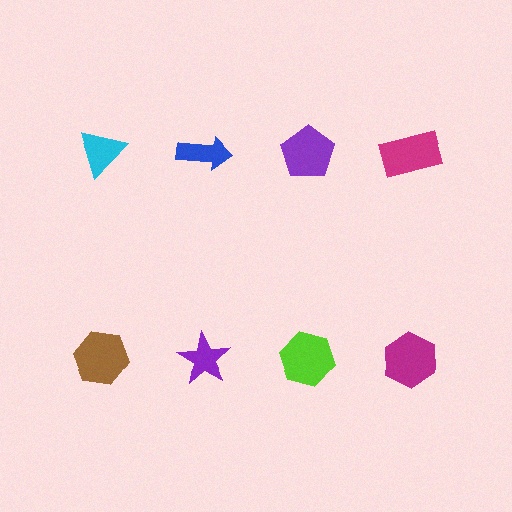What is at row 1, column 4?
A magenta rectangle.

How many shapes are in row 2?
4 shapes.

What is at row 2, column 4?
A magenta hexagon.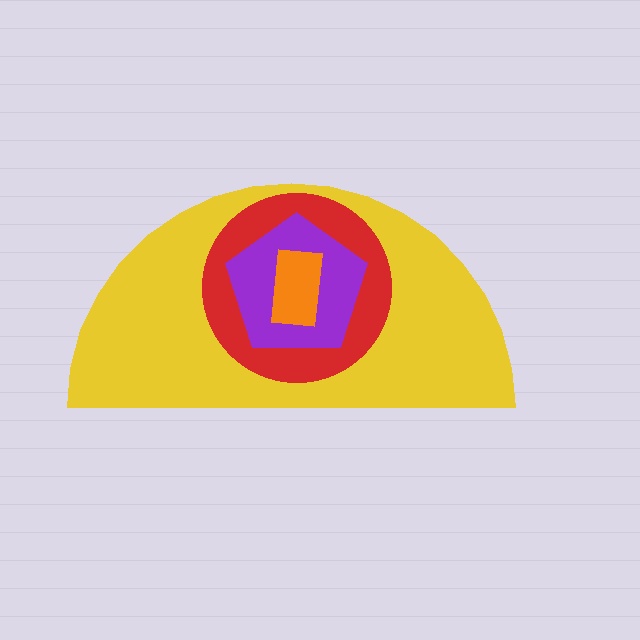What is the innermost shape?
The orange rectangle.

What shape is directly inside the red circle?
The purple pentagon.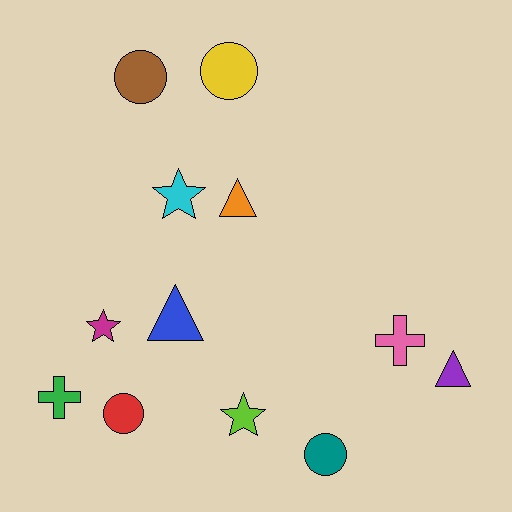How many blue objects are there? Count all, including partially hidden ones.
There is 1 blue object.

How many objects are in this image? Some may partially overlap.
There are 12 objects.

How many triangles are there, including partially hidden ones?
There are 3 triangles.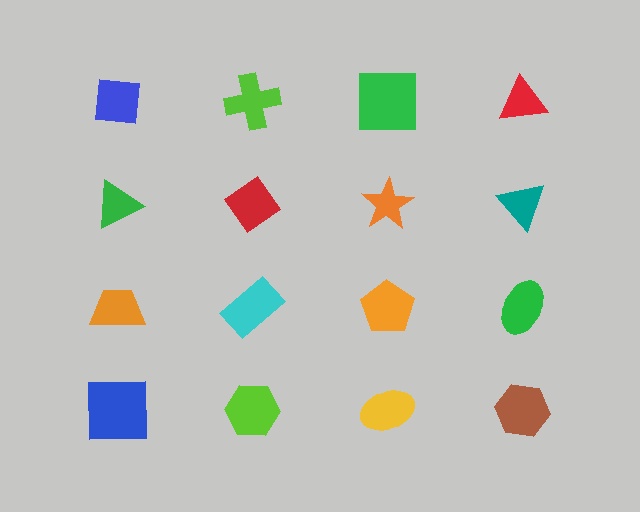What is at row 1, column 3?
A green square.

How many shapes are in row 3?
4 shapes.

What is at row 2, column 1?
A green triangle.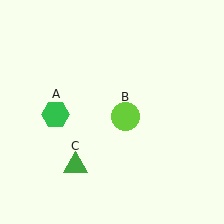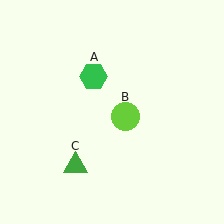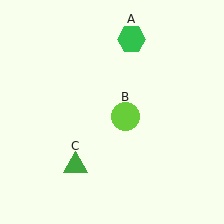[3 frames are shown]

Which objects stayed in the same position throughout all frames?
Lime circle (object B) and green triangle (object C) remained stationary.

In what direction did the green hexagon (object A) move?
The green hexagon (object A) moved up and to the right.